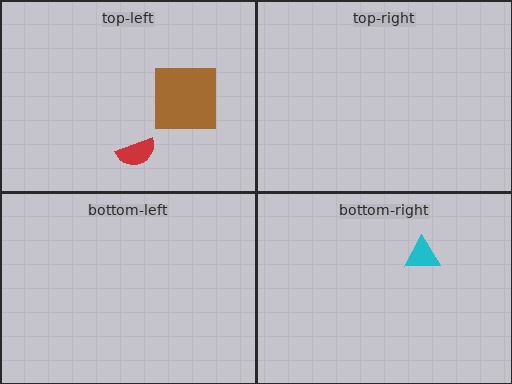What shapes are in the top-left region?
The brown square, the red semicircle.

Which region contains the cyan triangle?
The bottom-right region.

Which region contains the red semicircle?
The top-left region.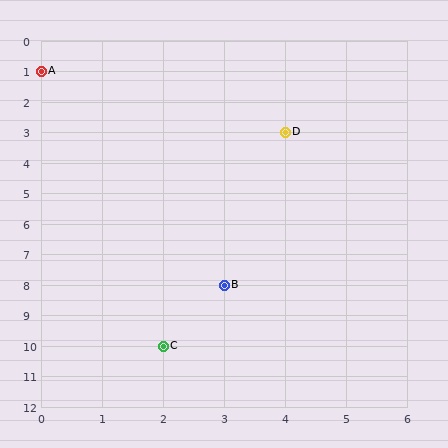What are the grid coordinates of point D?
Point D is at grid coordinates (4, 3).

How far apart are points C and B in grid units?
Points C and B are 1 column and 2 rows apart (about 2.2 grid units diagonally).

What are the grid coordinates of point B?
Point B is at grid coordinates (3, 8).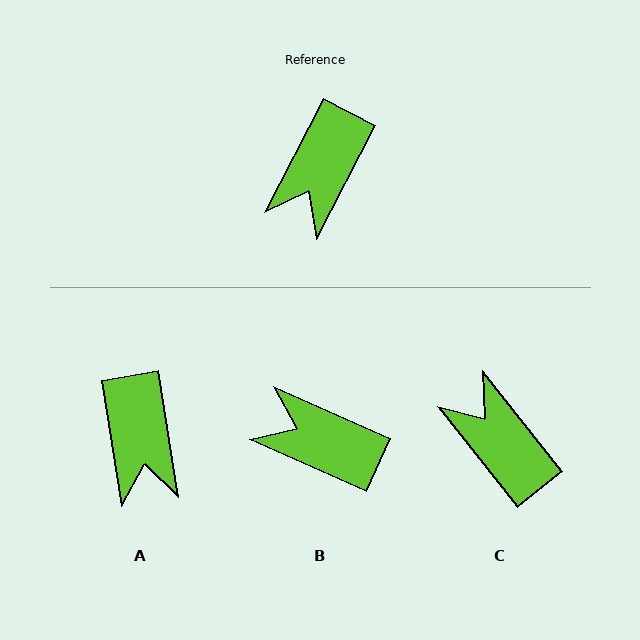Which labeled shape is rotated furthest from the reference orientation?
C, about 114 degrees away.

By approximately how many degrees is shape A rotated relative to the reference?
Approximately 37 degrees counter-clockwise.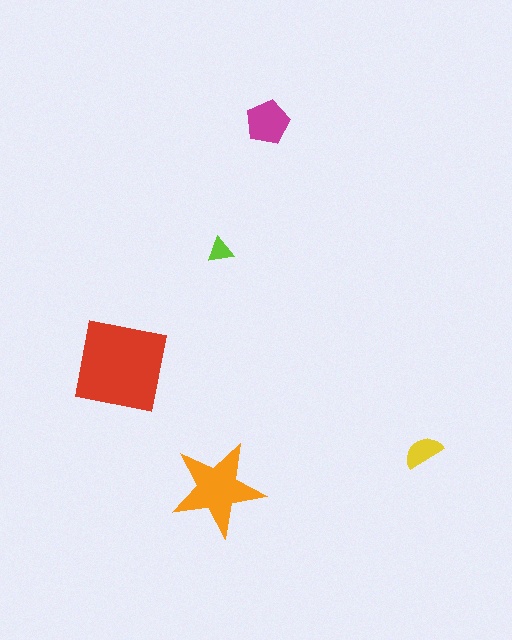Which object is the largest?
The red square.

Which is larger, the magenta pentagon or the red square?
The red square.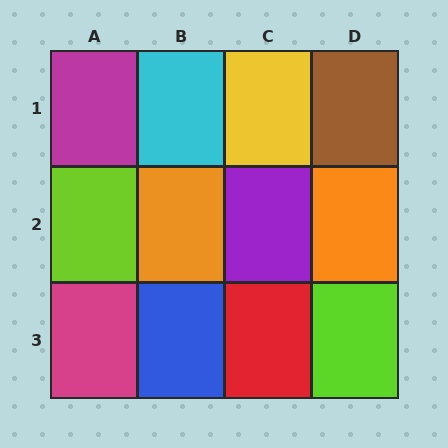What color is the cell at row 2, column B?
Orange.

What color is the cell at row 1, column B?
Cyan.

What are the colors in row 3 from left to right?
Magenta, blue, red, lime.